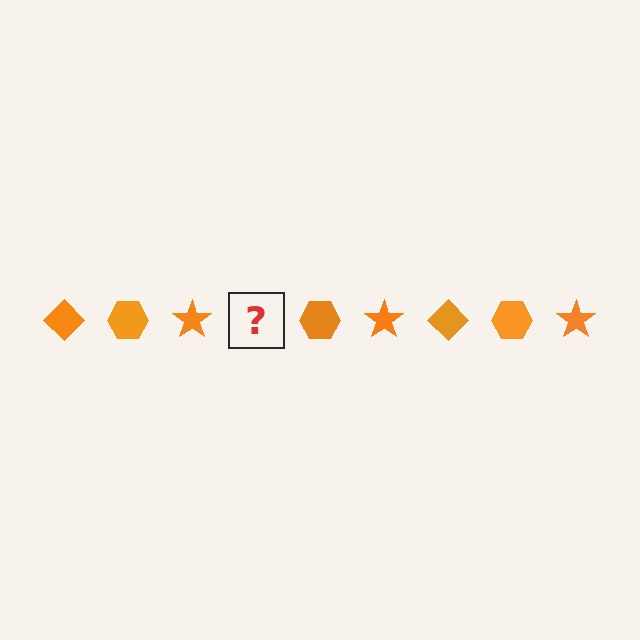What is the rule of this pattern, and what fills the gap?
The rule is that the pattern cycles through diamond, hexagon, star shapes in orange. The gap should be filled with an orange diamond.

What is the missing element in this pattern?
The missing element is an orange diamond.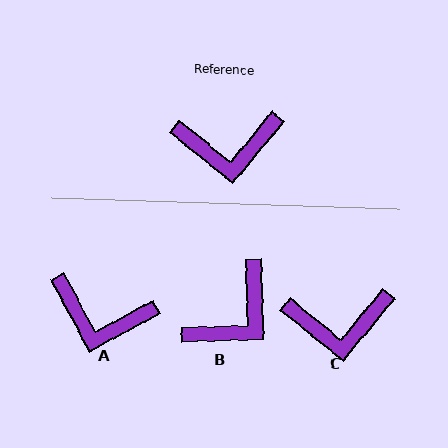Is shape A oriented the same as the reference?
No, it is off by about 23 degrees.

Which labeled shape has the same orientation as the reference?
C.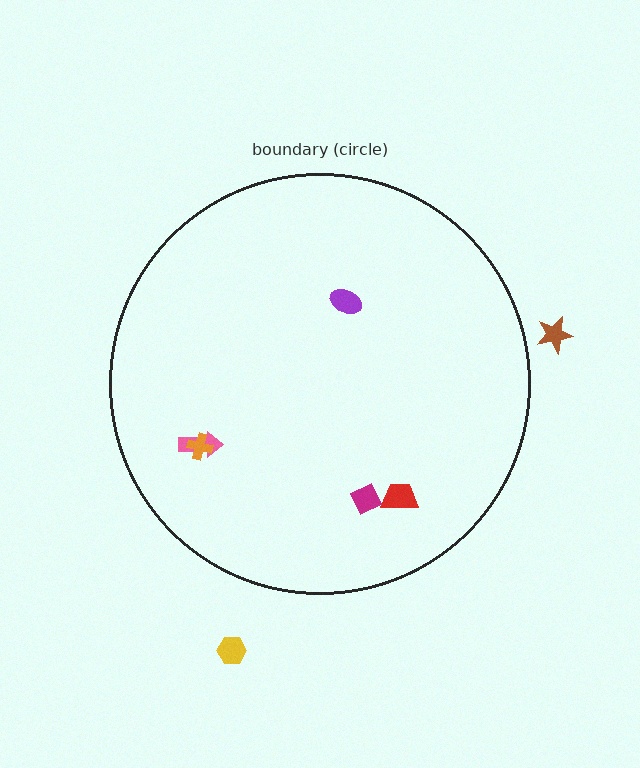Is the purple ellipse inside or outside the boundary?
Inside.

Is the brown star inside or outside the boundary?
Outside.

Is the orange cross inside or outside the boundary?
Inside.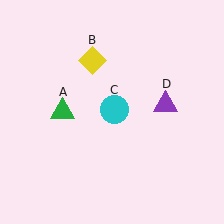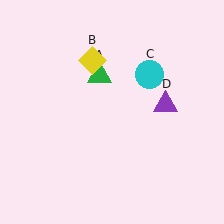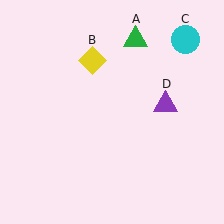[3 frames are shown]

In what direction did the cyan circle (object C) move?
The cyan circle (object C) moved up and to the right.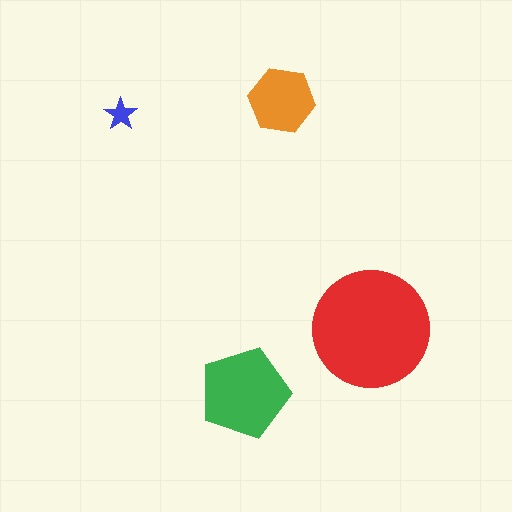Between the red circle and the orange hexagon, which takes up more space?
The red circle.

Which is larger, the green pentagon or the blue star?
The green pentagon.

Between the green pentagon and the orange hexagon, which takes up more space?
The green pentagon.